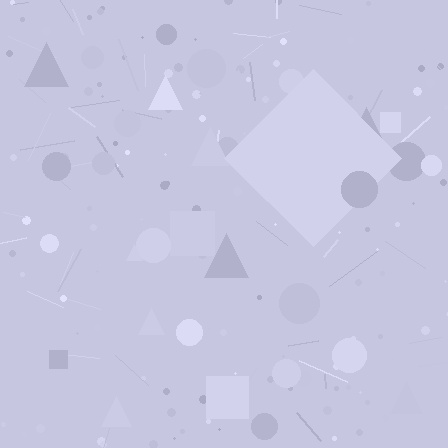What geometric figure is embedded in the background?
A diamond is embedded in the background.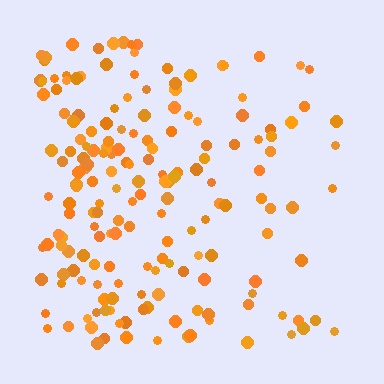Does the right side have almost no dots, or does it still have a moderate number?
Still a moderate number, just noticeably fewer than the left.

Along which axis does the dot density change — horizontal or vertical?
Horizontal.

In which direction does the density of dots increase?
From right to left, with the left side densest.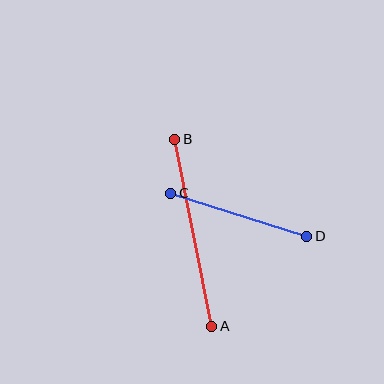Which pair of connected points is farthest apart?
Points A and B are farthest apart.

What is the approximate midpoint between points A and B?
The midpoint is at approximately (193, 233) pixels.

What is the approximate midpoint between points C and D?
The midpoint is at approximately (239, 215) pixels.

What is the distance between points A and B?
The distance is approximately 191 pixels.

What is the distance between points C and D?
The distance is approximately 142 pixels.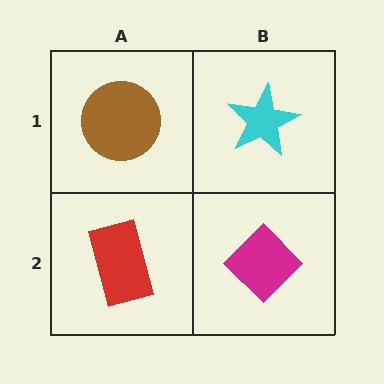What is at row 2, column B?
A magenta diamond.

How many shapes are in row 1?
2 shapes.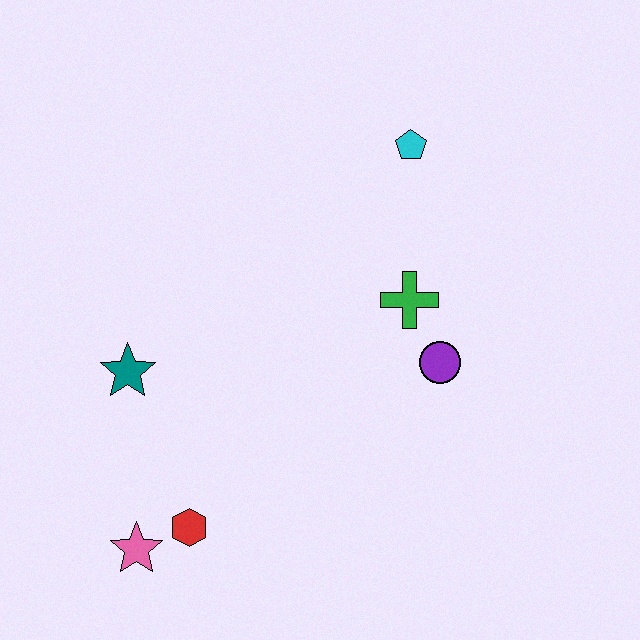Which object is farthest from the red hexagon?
The cyan pentagon is farthest from the red hexagon.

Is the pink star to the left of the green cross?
Yes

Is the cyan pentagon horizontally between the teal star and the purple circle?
Yes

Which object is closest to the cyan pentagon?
The green cross is closest to the cyan pentagon.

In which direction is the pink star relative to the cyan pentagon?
The pink star is below the cyan pentagon.